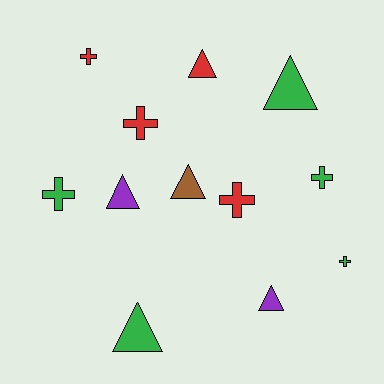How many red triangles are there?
There is 1 red triangle.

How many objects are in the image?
There are 12 objects.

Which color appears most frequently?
Green, with 5 objects.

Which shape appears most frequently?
Cross, with 6 objects.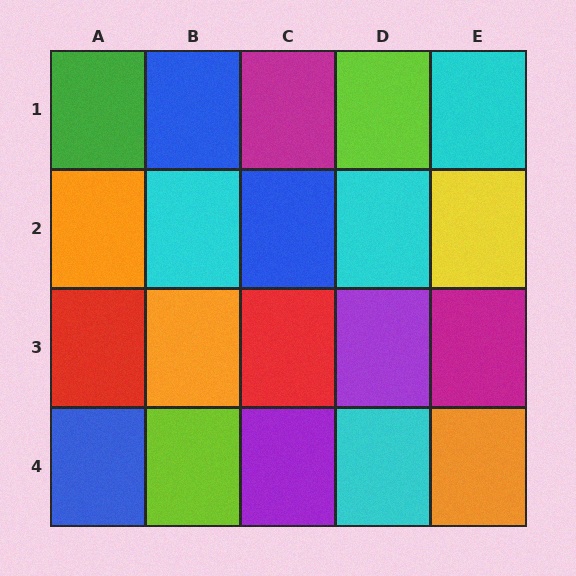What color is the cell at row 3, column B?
Orange.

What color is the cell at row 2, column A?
Orange.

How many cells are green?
1 cell is green.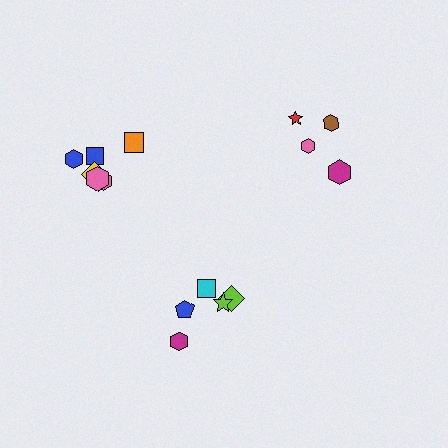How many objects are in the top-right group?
There are 4 objects.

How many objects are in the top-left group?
There are 6 objects.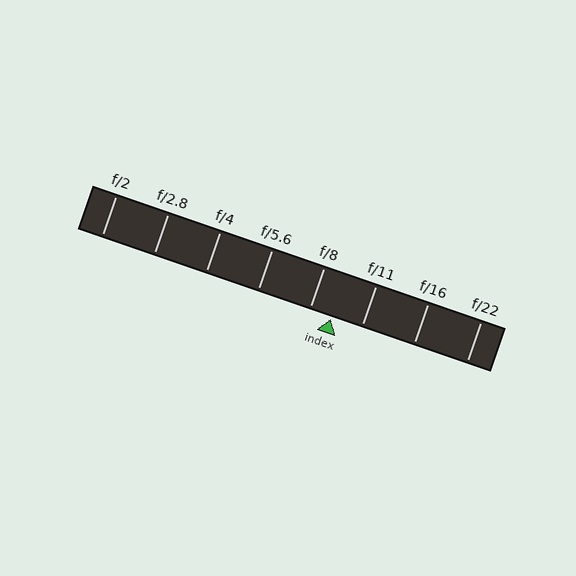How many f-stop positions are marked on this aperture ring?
There are 8 f-stop positions marked.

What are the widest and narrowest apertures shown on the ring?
The widest aperture shown is f/2 and the narrowest is f/22.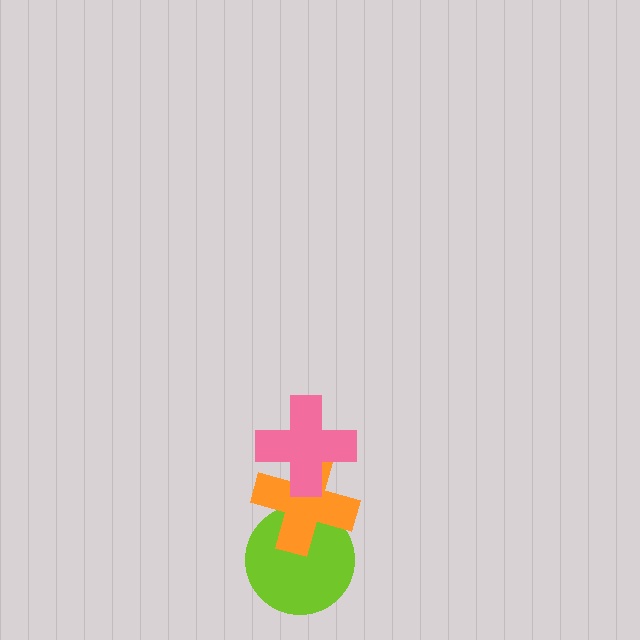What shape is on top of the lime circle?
The orange cross is on top of the lime circle.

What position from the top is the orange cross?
The orange cross is 2nd from the top.